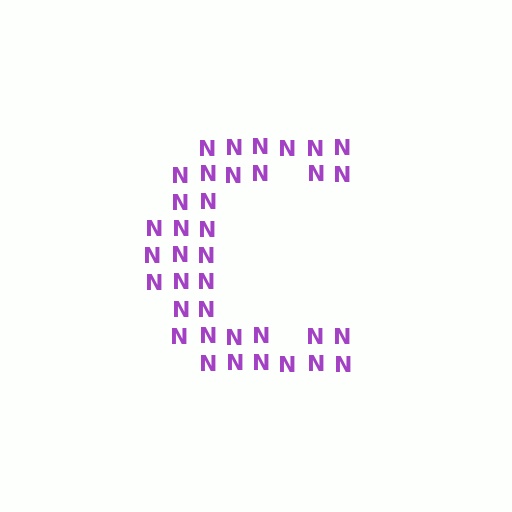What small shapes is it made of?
It is made of small letter N's.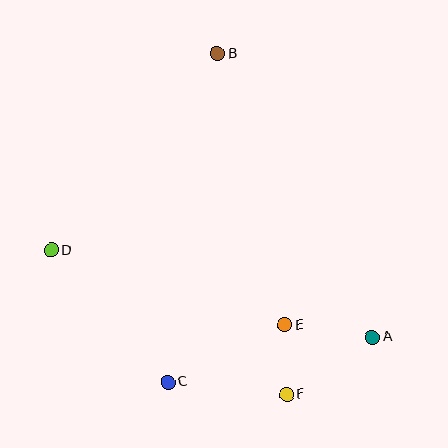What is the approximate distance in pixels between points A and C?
The distance between A and C is approximately 210 pixels.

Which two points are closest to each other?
Points E and F are closest to each other.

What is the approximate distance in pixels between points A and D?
The distance between A and D is approximately 333 pixels.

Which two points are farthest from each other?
Points B and F are farthest from each other.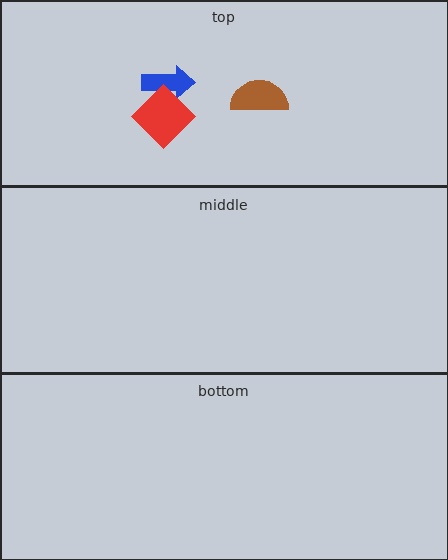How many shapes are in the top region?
3.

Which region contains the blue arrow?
The top region.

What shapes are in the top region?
The blue arrow, the red diamond, the brown semicircle.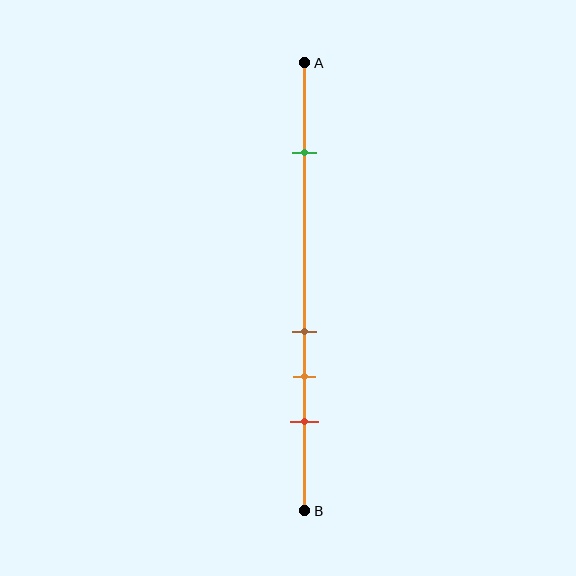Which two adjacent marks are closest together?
The brown and orange marks are the closest adjacent pair.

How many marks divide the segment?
There are 4 marks dividing the segment.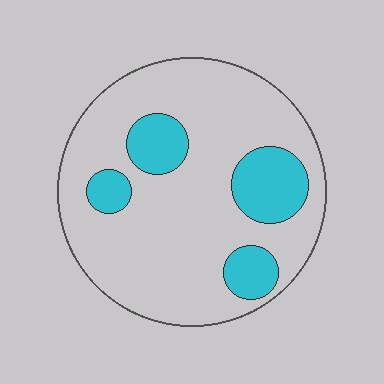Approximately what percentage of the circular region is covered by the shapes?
Approximately 20%.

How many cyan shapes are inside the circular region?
4.